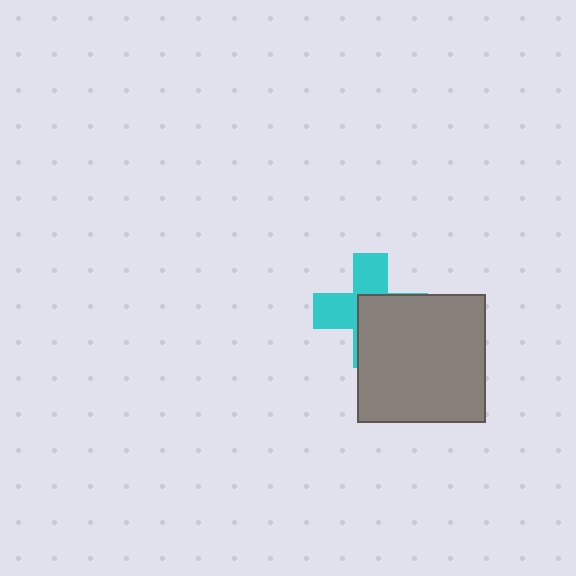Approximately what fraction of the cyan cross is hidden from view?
Roughly 54% of the cyan cross is hidden behind the gray square.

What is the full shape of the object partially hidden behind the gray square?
The partially hidden object is a cyan cross.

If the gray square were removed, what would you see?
You would see the complete cyan cross.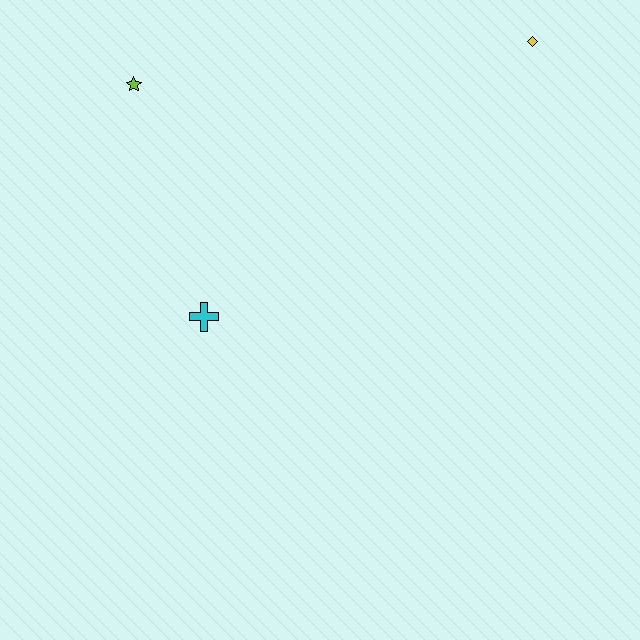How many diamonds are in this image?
There is 1 diamond.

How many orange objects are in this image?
There are no orange objects.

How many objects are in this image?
There are 3 objects.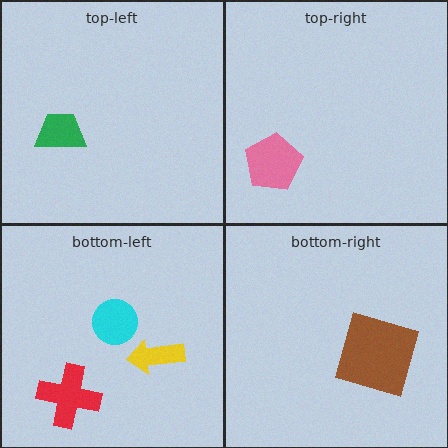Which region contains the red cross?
The bottom-left region.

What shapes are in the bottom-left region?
The yellow arrow, the cyan circle, the red cross.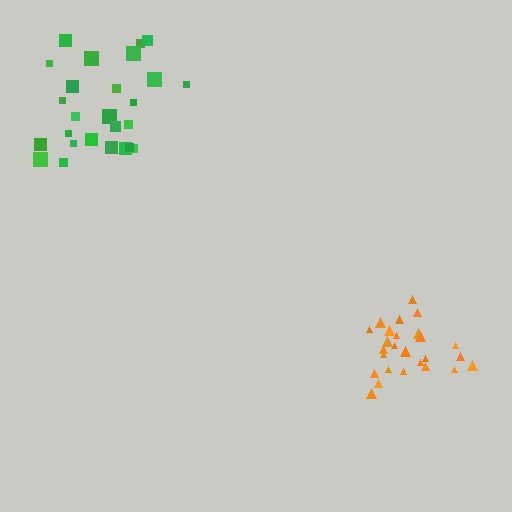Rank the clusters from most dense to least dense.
orange, green.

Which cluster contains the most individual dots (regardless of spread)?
Green (28).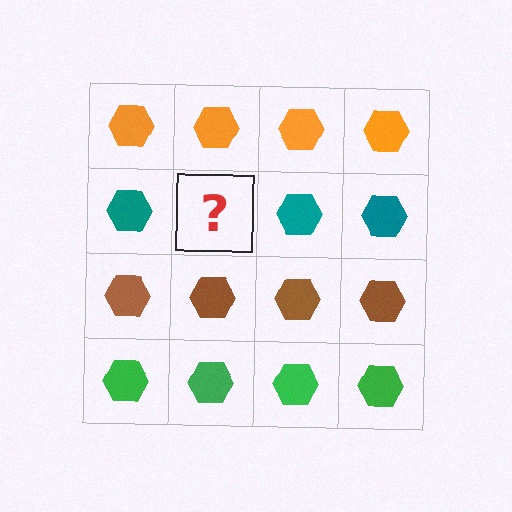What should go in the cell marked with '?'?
The missing cell should contain a teal hexagon.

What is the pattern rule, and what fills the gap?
The rule is that each row has a consistent color. The gap should be filled with a teal hexagon.